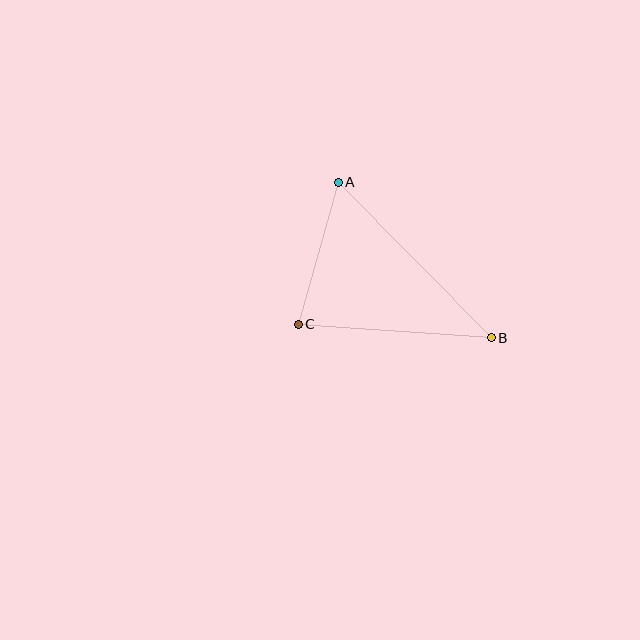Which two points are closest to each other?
Points A and C are closest to each other.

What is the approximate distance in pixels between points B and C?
The distance between B and C is approximately 194 pixels.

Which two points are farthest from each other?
Points A and B are farthest from each other.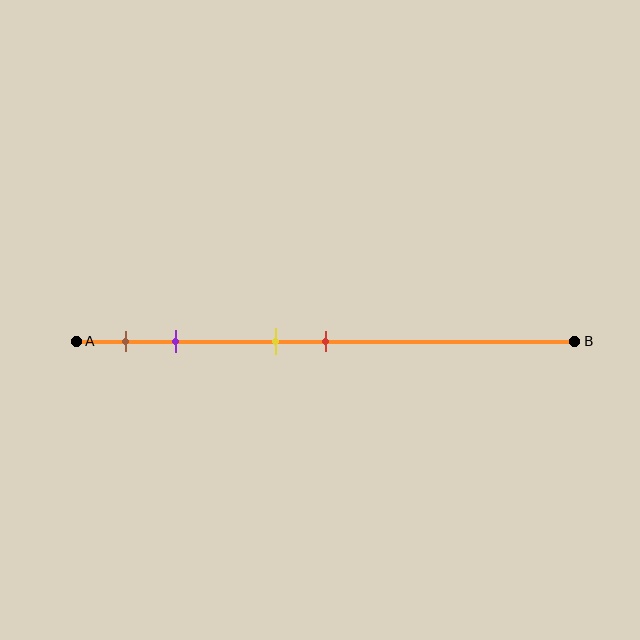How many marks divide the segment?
There are 4 marks dividing the segment.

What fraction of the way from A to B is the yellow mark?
The yellow mark is approximately 40% (0.4) of the way from A to B.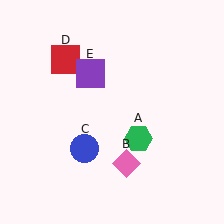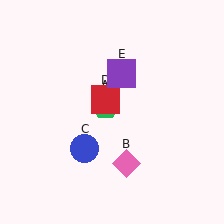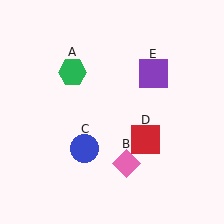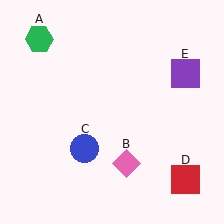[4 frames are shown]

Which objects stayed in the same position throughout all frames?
Pink diamond (object B) and blue circle (object C) remained stationary.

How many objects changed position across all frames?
3 objects changed position: green hexagon (object A), red square (object D), purple square (object E).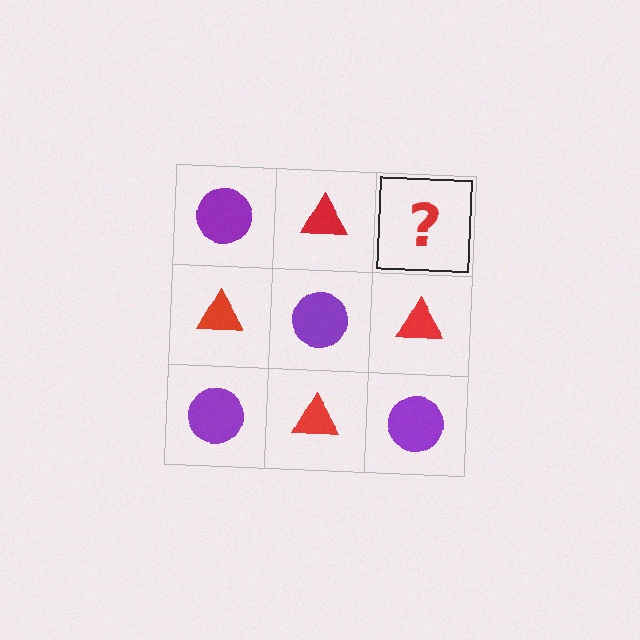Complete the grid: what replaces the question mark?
The question mark should be replaced with a purple circle.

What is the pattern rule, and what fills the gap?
The rule is that it alternates purple circle and red triangle in a checkerboard pattern. The gap should be filled with a purple circle.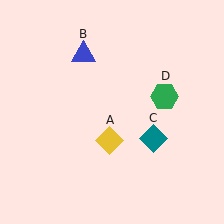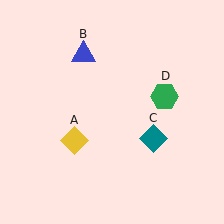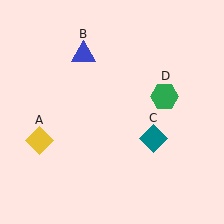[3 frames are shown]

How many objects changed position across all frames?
1 object changed position: yellow diamond (object A).